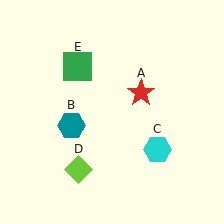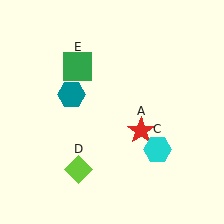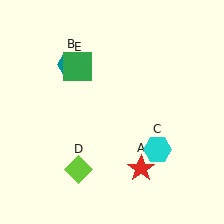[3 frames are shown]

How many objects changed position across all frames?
2 objects changed position: red star (object A), teal hexagon (object B).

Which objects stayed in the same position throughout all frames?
Cyan hexagon (object C) and lime diamond (object D) and green square (object E) remained stationary.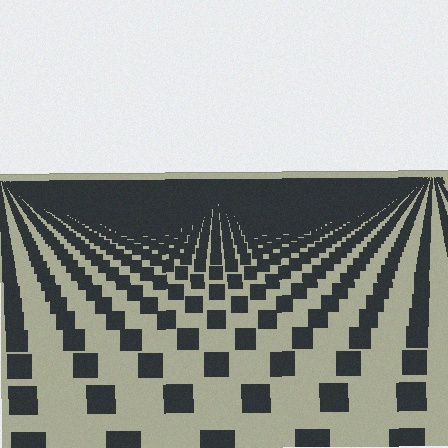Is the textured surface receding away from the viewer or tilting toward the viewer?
The surface is receding away from the viewer. Texture elements get smaller and denser toward the top.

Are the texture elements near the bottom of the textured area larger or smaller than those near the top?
Larger. Near the bottom, elements are closer to the viewer and appear at a bigger on-screen size.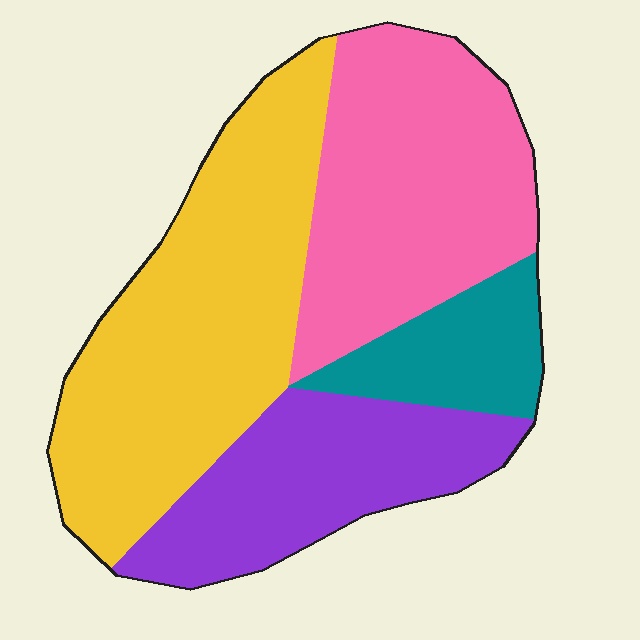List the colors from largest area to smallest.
From largest to smallest: yellow, pink, purple, teal.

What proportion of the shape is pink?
Pink takes up about one third (1/3) of the shape.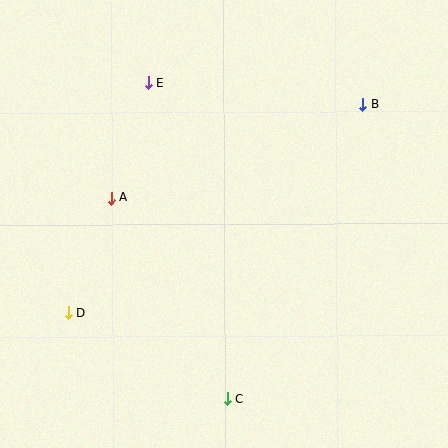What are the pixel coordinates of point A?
Point A is at (111, 198).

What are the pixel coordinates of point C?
Point C is at (227, 399).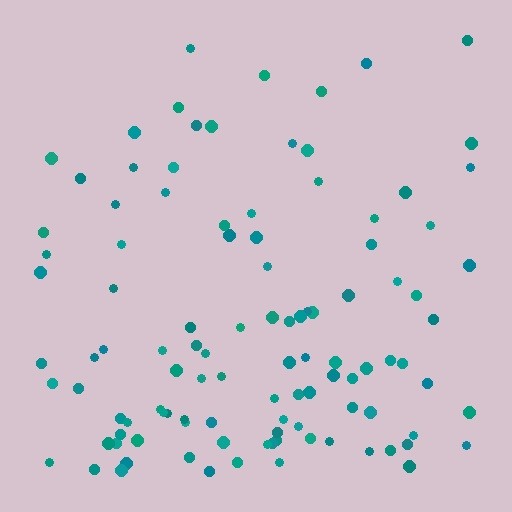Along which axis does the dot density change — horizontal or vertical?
Vertical.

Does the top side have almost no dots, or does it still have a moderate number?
Still a moderate number, just noticeably fewer than the bottom.